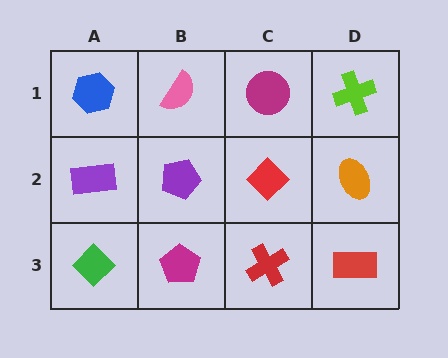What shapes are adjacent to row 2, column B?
A pink semicircle (row 1, column B), a magenta pentagon (row 3, column B), a purple rectangle (row 2, column A), a red diamond (row 2, column C).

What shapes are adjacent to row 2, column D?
A lime cross (row 1, column D), a red rectangle (row 3, column D), a red diamond (row 2, column C).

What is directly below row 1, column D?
An orange ellipse.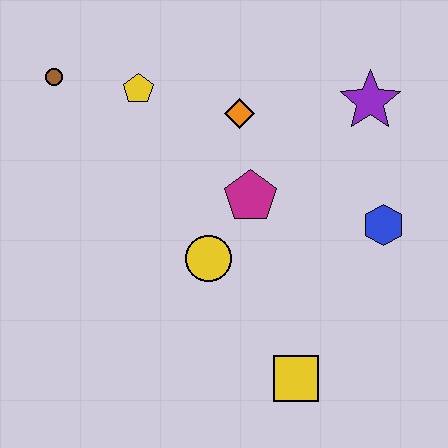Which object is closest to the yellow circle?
The magenta pentagon is closest to the yellow circle.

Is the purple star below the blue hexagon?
No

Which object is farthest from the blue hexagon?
The brown circle is farthest from the blue hexagon.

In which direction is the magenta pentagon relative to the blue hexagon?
The magenta pentagon is to the left of the blue hexagon.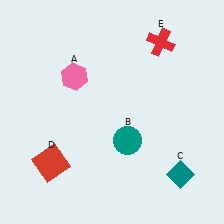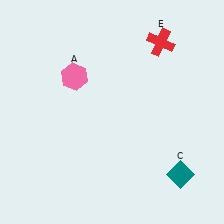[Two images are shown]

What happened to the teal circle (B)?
The teal circle (B) was removed in Image 2. It was in the bottom-right area of Image 1.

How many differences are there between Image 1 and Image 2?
There are 2 differences between the two images.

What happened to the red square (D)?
The red square (D) was removed in Image 2. It was in the bottom-left area of Image 1.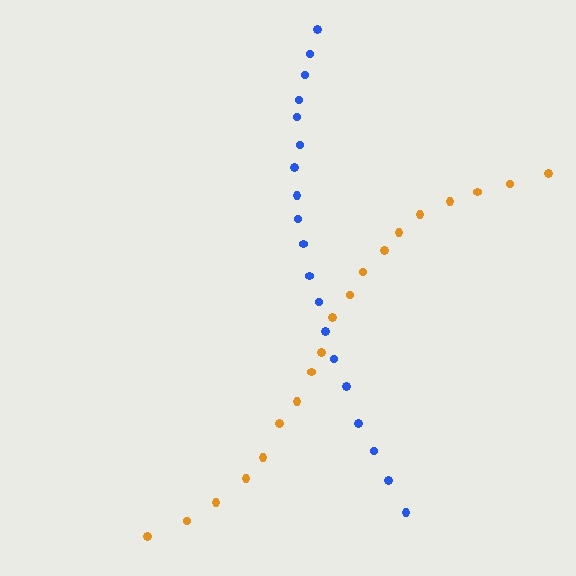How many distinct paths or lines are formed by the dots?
There are 2 distinct paths.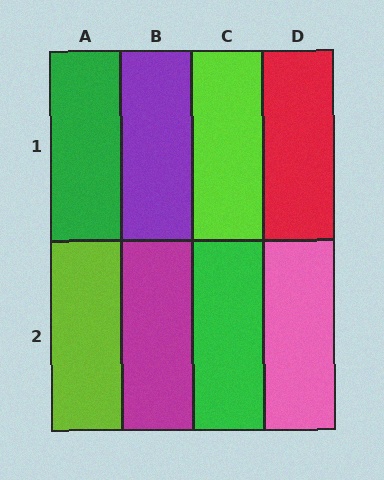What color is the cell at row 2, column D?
Pink.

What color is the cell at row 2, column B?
Magenta.